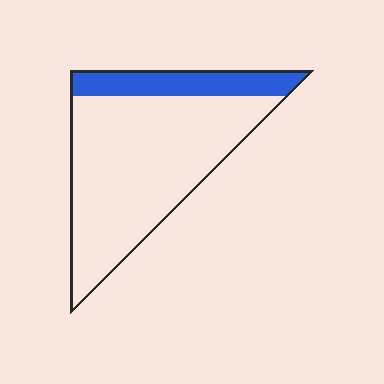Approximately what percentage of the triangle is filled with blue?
Approximately 20%.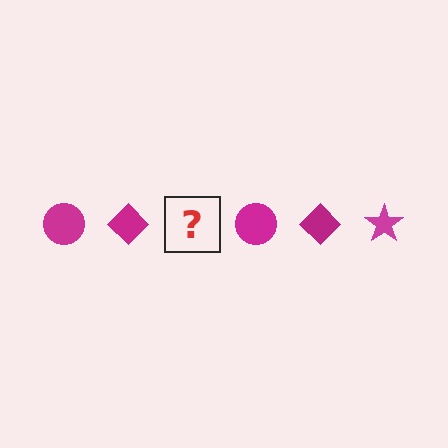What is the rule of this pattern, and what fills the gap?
The rule is that the pattern cycles through circle, diamond, star shapes in magenta. The gap should be filled with a magenta star.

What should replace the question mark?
The question mark should be replaced with a magenta star.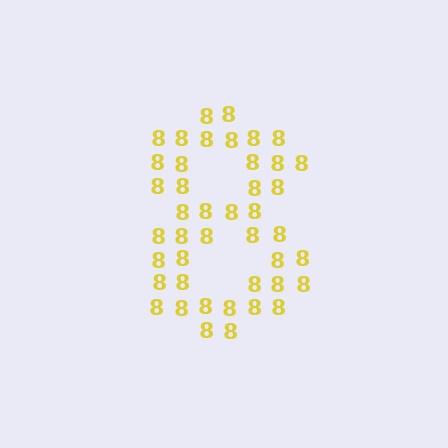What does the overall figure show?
The overall figure shows the digit 8.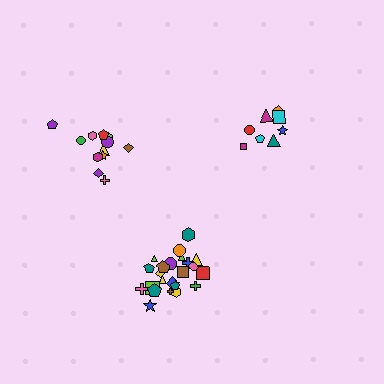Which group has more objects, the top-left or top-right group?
The top-left group.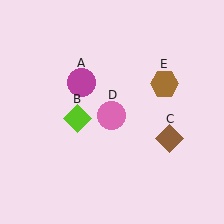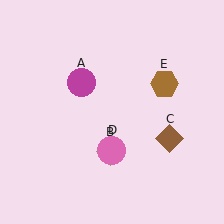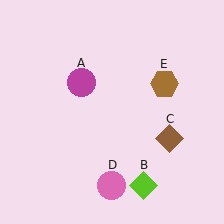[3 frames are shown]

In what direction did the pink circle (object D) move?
The pink circle (object D) moved down.